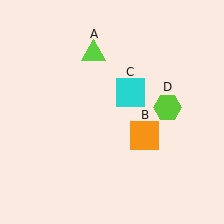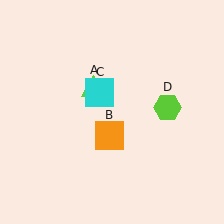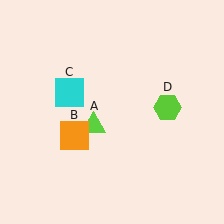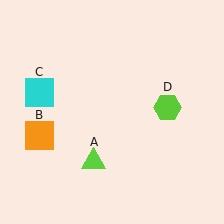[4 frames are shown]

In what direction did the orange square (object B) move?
The orange square (object B) moved left.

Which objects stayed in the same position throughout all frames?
Lime hexagon (object D) remained stationary.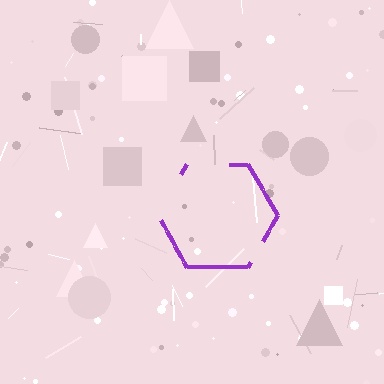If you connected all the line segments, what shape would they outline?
They would outline a hexagon.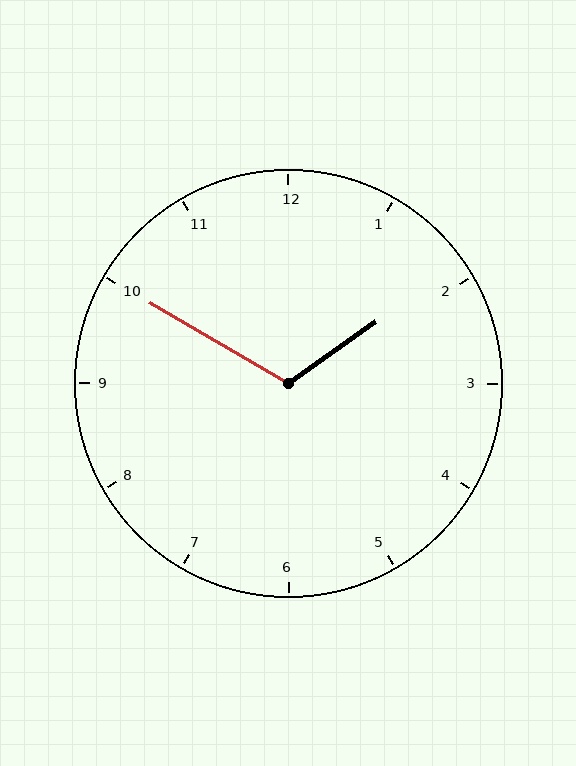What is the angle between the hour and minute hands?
Approximately 115 degrees.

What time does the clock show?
1:50.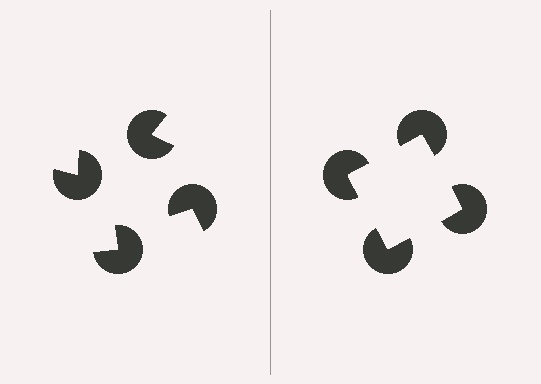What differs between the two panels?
The pac-man discs are positioned identically on both sides; only the wedge orientations differ. On the right they align to a square; on the left they are misaligned.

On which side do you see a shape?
An illusory square appears on the right side. On the left side the wedge cuts are rotated, so no coherent shape forms.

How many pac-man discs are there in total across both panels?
8 — 4 on each side.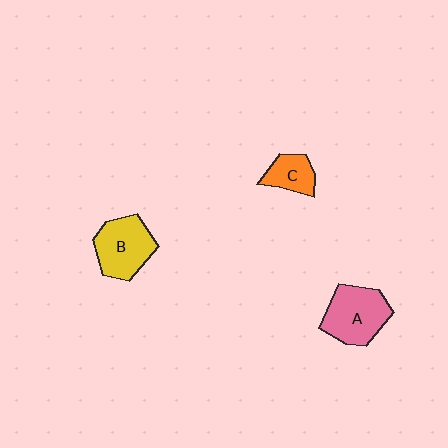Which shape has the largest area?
Shape A (pink).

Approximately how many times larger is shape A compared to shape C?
Approximately 1.9 times.